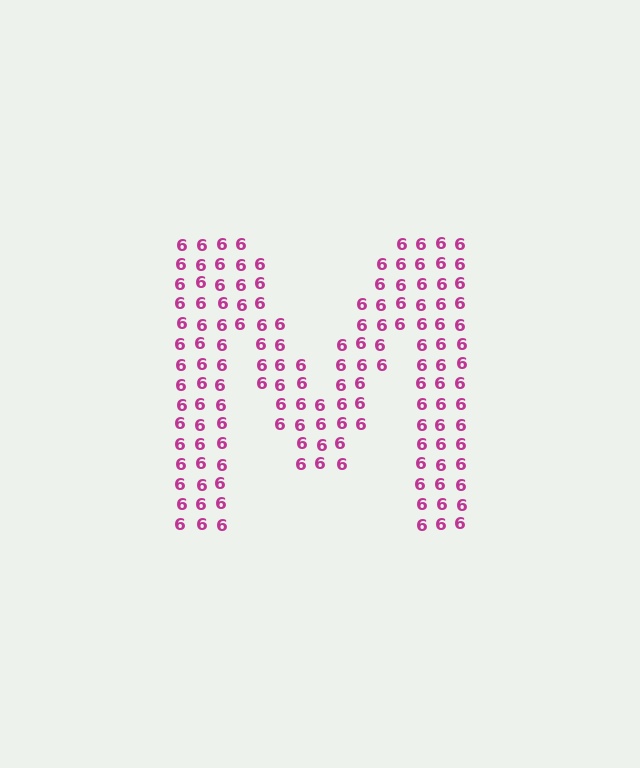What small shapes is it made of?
It is made of small digit 6's.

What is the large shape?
The large shape is the letter M.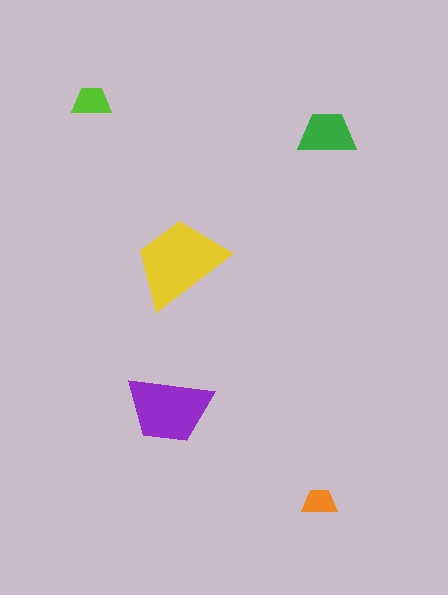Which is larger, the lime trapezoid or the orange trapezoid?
The lime one.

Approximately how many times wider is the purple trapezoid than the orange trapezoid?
About 2.5 times wider.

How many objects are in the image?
There are 5 objects in the image.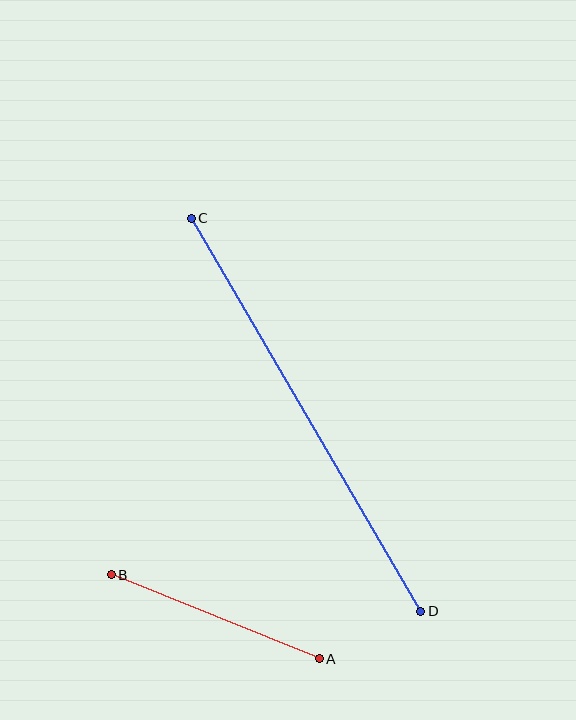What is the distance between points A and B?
The distance is approximately 224 pixels.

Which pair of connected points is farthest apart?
Points C and D are farthest apart.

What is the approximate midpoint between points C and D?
The midpoint is at approximately (306, 415) pixels.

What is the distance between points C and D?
The distance is approximately 455 pixels.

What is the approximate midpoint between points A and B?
The midpoint is at approximately (215, 617) pixels.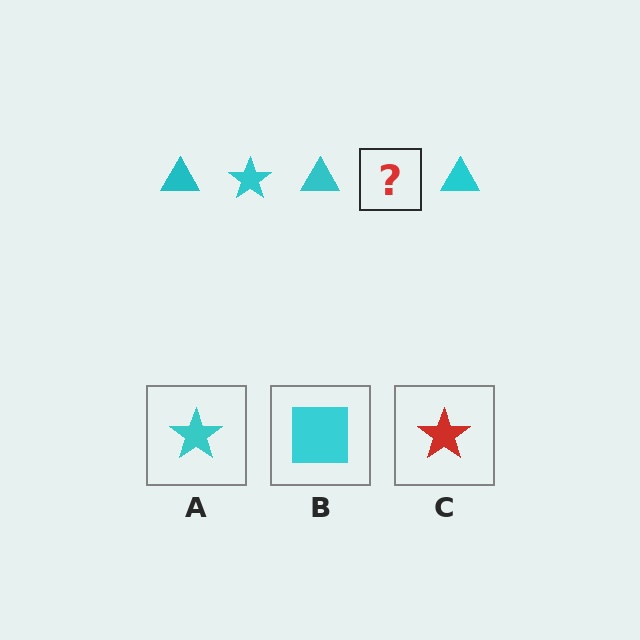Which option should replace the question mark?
Option A.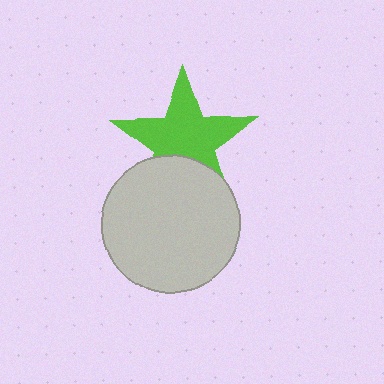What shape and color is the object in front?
The object in front is a light gray circle.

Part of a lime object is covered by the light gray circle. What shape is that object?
It is a star.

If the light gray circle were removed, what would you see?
You would see the complete lime star.